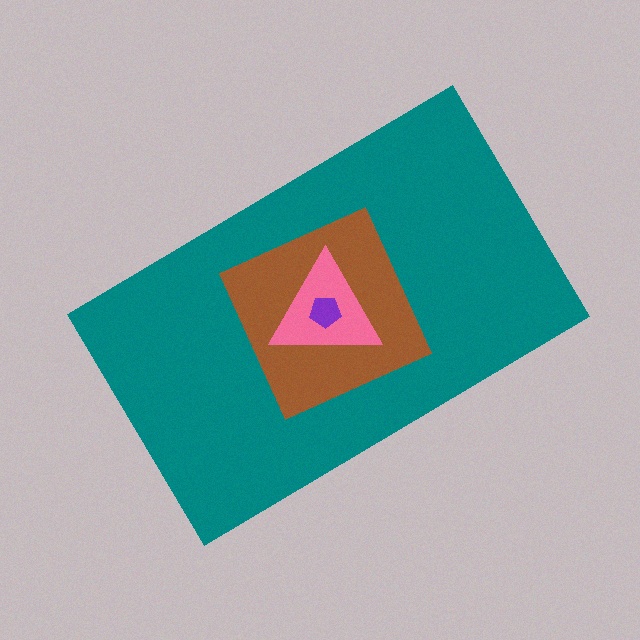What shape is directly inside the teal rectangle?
The brown diamond.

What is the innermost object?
The purple pentagon.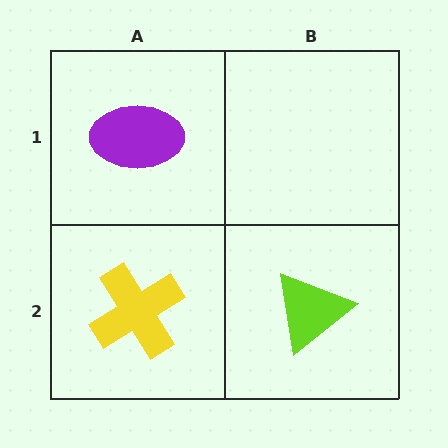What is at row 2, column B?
A lime triangle.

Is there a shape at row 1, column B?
No, that cell is empty.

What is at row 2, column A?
A yellow cross.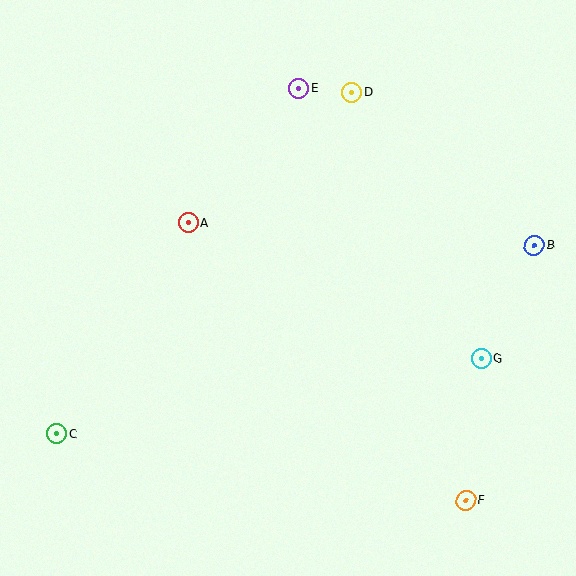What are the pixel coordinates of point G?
Point G is at (481, 358).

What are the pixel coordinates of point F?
Point F is at (466, 501).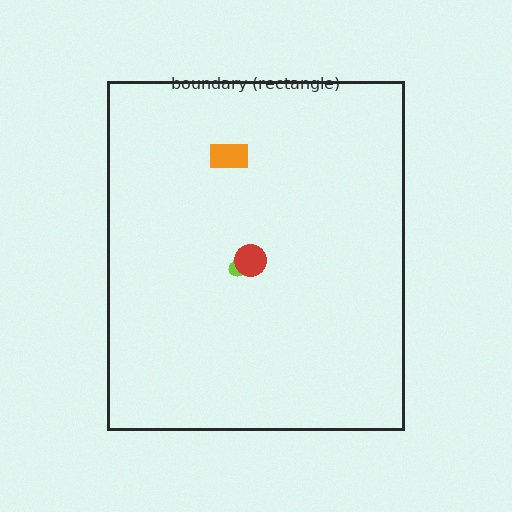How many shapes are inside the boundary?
3 inside, 0 outside.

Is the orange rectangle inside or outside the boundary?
Inside.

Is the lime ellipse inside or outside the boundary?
Inside.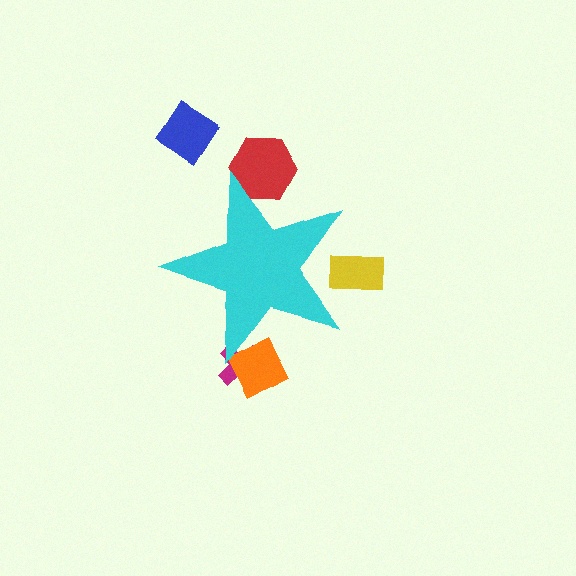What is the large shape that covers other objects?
A cyan star.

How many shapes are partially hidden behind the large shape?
4 shapes are partially hidden.